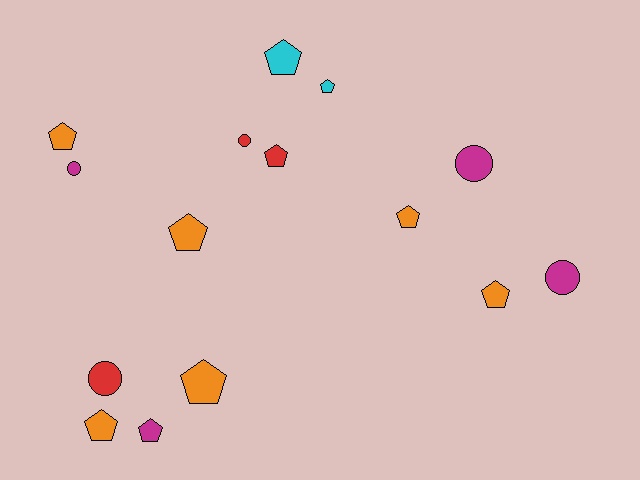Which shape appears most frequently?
Pentagon, with 10 objects.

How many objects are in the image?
There are 15 objects.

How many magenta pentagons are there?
There is 1 magenta pentagon.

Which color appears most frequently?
Orange, with 6 objects.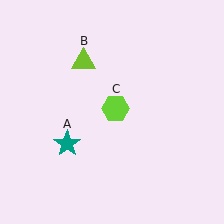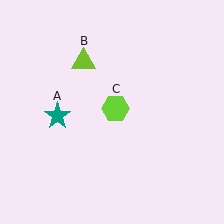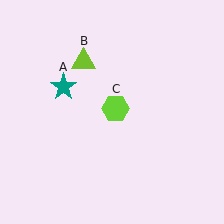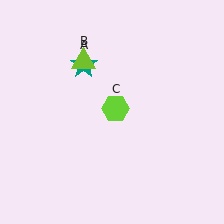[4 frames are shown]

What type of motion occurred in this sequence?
The teal star (object A) rotated clockwise around the center of the scene.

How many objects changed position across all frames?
1 object changed position: teal star (object A).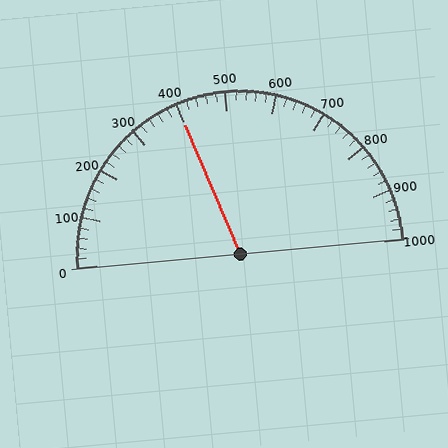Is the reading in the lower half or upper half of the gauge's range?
The reading is in the lower half of the range (0 to 1000).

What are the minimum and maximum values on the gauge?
The gauge ranges from 0 to 1000.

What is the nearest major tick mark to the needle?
The nearest major tick mark is 400.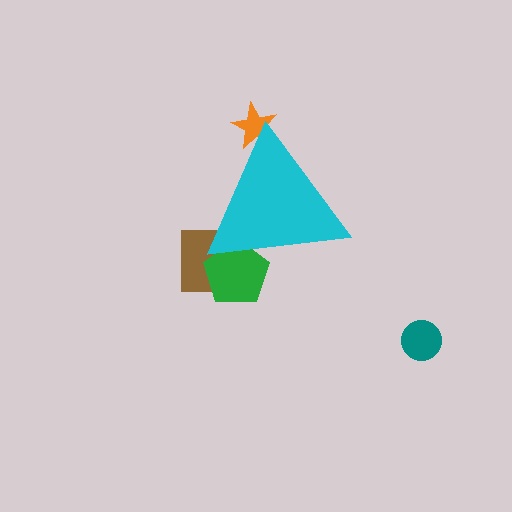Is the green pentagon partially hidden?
Yes, the green pentagon is partially hidden behind the cyan triangle.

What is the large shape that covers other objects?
A cyan triangle.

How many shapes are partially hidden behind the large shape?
3 shapes are partially hidden.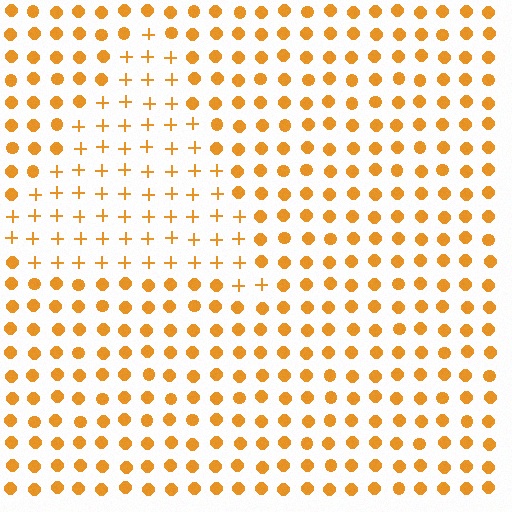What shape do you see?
I see a triangle.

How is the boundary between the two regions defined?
The boundary is defined by a change in element shape: plus signs inside vs. circles outside. All elements share the same color and spacing.